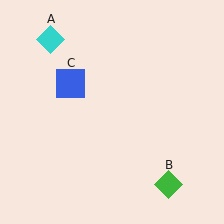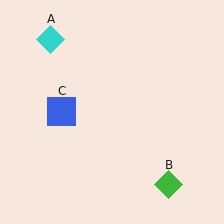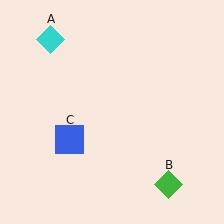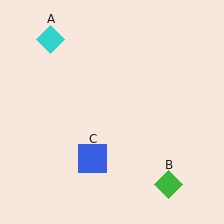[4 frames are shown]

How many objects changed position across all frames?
1 object changed position: blue square (object C).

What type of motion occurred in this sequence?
The blue square (object C) rotated counterclockwise around the center of the scene.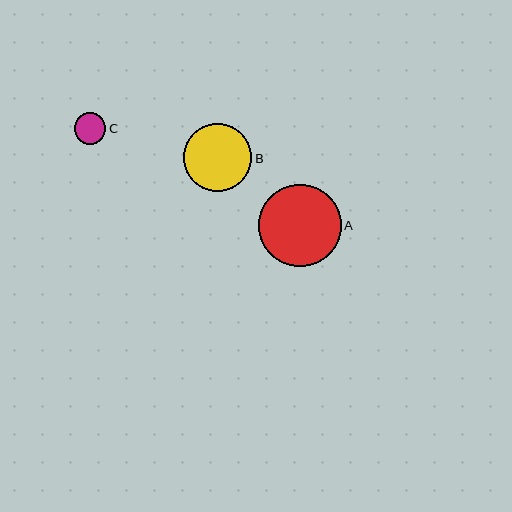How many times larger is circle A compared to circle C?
Circle A is approximately 2.6 times the size of circle C.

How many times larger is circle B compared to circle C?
Circle B is approximately 2.2 times the size of circle C.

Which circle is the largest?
Circle A is the largest with a size of approximately 83 pixels.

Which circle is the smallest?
Circle C is the smallest with a size of approximately 31 pixels.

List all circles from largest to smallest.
From largest to smallest: A, B, C.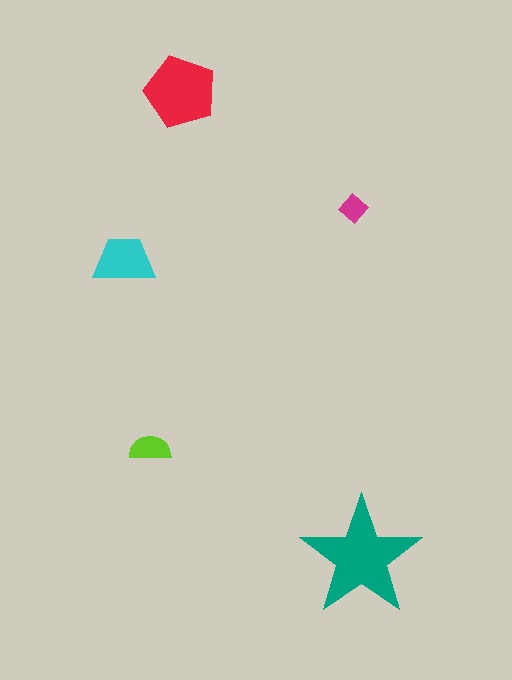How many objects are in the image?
There are 5 objects in the image.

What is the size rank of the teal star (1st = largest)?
1st.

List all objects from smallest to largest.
The magenta diamond, the lime semicircle, the cyan trapezoid, the red pentagon, the teal star.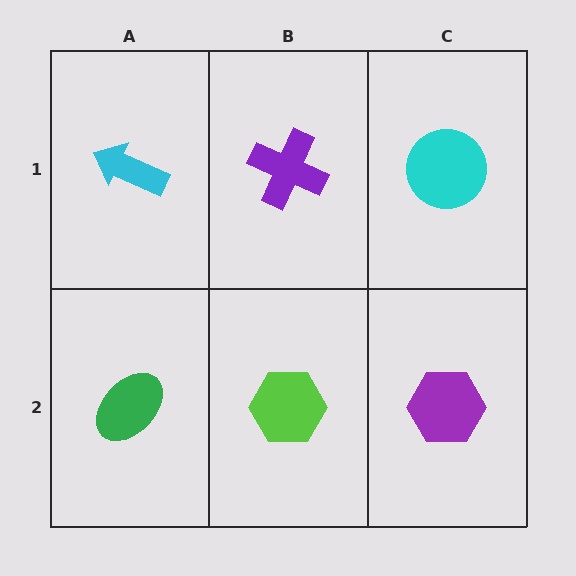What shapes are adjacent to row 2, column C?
A cyan circle (row 1, column C), a lime hexagon (row 2, column B).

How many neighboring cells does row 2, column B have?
3.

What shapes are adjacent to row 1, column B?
A lime hexagon (row 2, column B), a cyan arrow (row 1, column A), a cyan circle (row 1, column C).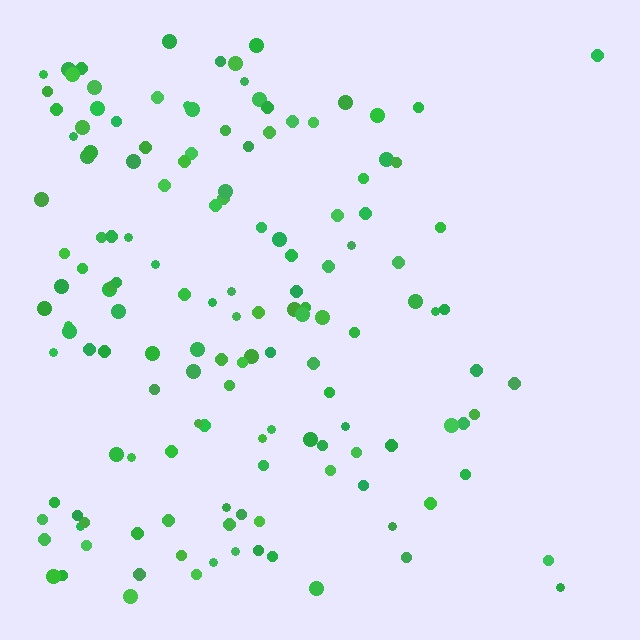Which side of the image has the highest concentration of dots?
The left.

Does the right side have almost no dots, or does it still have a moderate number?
Still a moderate number, just noticeably fewer than the left.